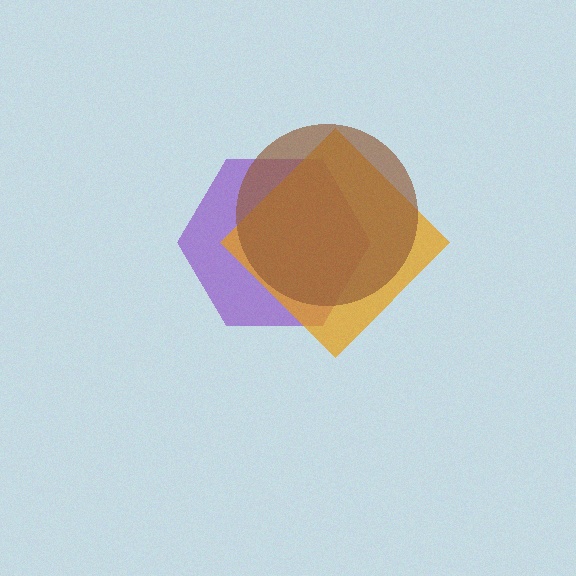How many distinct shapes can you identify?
There are 3 distinct shapes: a purple hexagon, an orange diamond, a brown circle.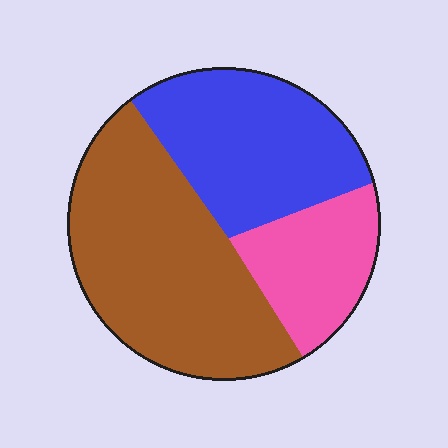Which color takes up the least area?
Pink, at roughly 20%.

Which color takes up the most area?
Brown, at roughly 45%.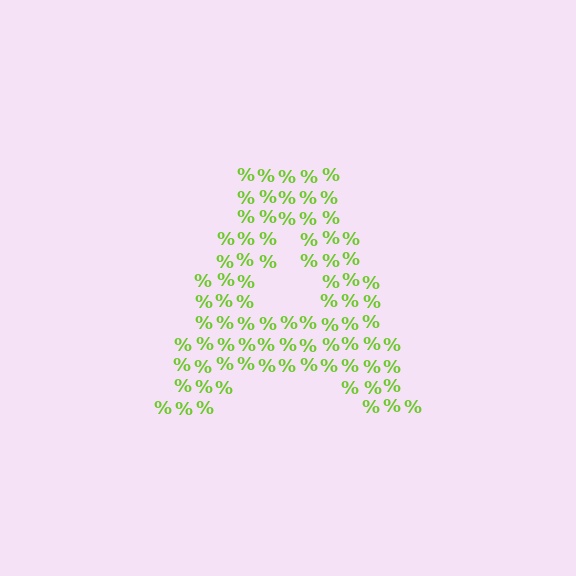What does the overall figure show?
The overall figure shows the letter A.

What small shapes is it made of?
It is made of small percent signs.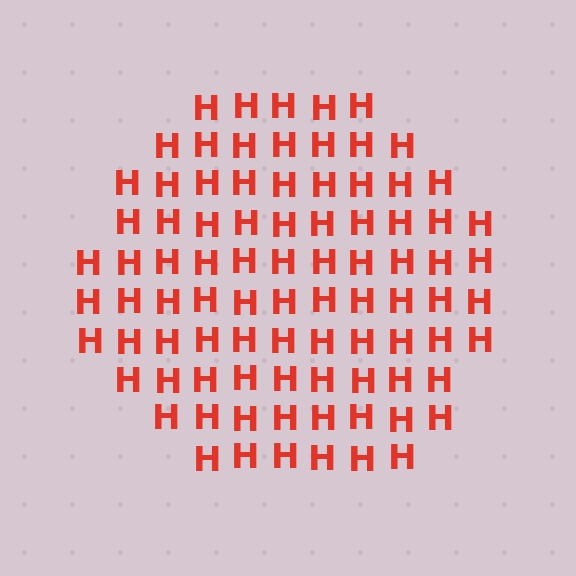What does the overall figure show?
The overall figure shows a circle.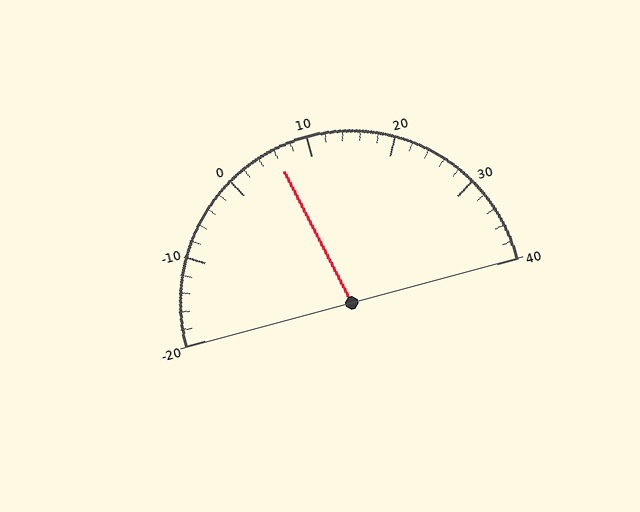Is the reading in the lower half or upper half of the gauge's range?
The reading is in the lower half of the range (-20 to 40).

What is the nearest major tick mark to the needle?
The nearest major tick mark is 10.